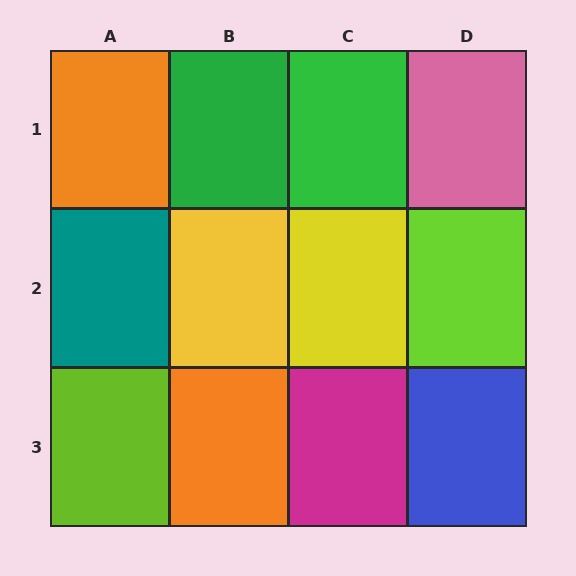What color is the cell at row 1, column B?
Green.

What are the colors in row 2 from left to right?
Teal, yellow, yellow, lime.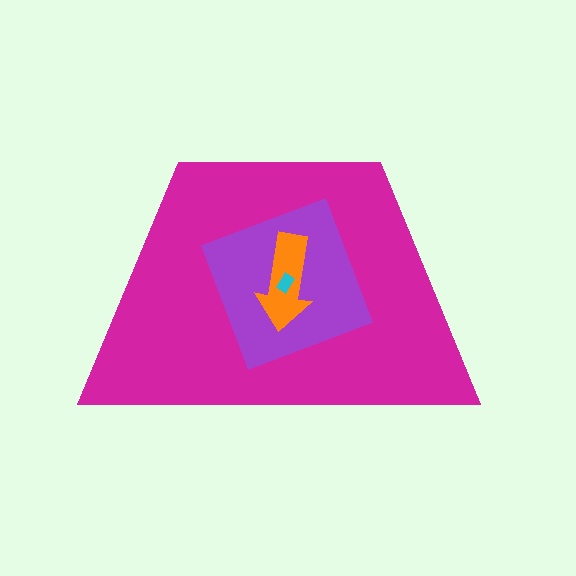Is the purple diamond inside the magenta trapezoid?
Yes.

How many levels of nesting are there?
4.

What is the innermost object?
The cyan rectangle.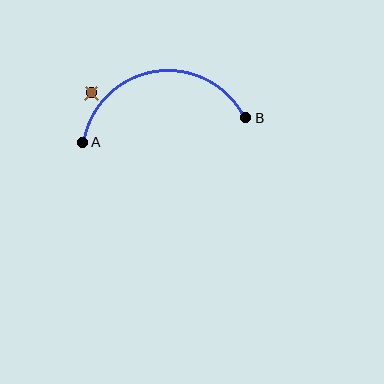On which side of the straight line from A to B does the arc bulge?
The arc bulges above the straight line connecting A and B.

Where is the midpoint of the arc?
The arc midpoint is the point on the curve farthest from the straight line joining A and B. It sits above that line.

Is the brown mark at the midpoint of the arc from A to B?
No — the brown mark does not lie on the arc at all. It sits slightly outside the curve.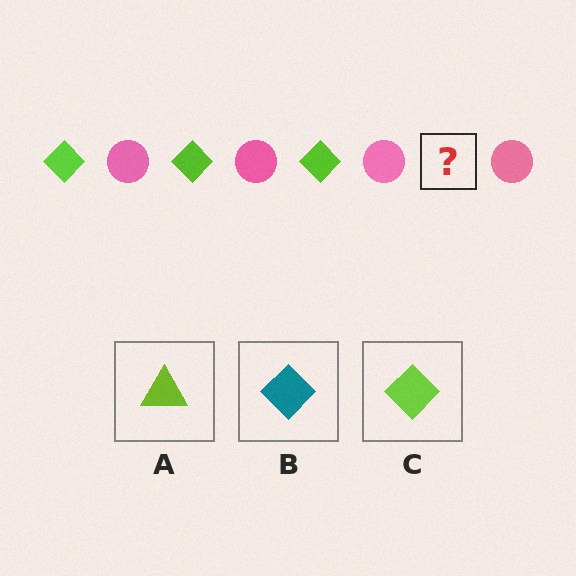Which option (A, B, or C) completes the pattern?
C.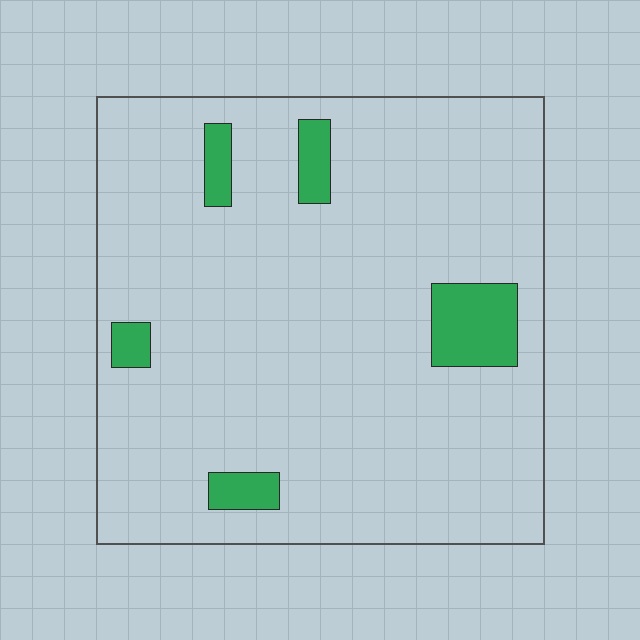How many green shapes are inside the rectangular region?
5.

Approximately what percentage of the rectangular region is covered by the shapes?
Approximately 10%.